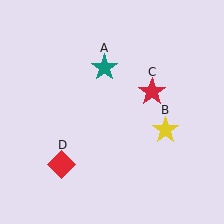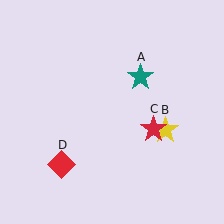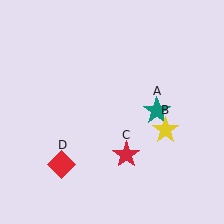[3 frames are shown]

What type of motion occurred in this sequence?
The teal star (object A), red star (object C) rotated clockwise around the center of the scene.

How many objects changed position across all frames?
2 objects changed position: teal star (object A), red star (object C).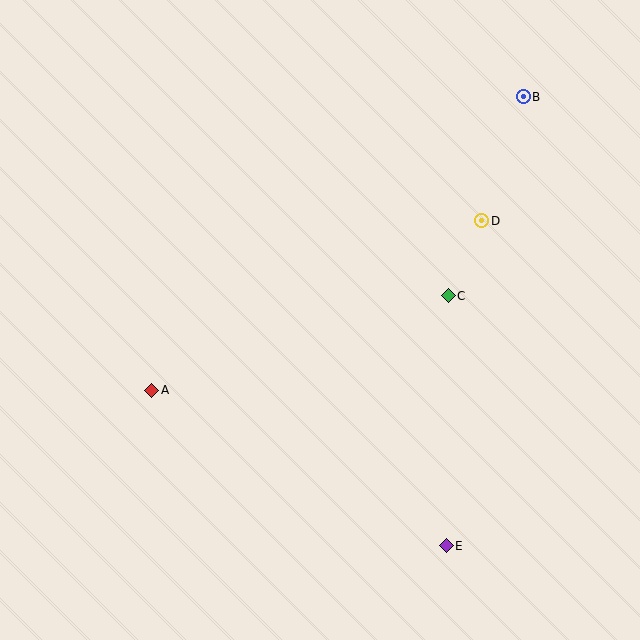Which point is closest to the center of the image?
Point C at (448, 296) is closest to the center.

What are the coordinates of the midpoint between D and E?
The midpoint between D and E is at (464, 383).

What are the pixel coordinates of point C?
Point C is at (448, 296).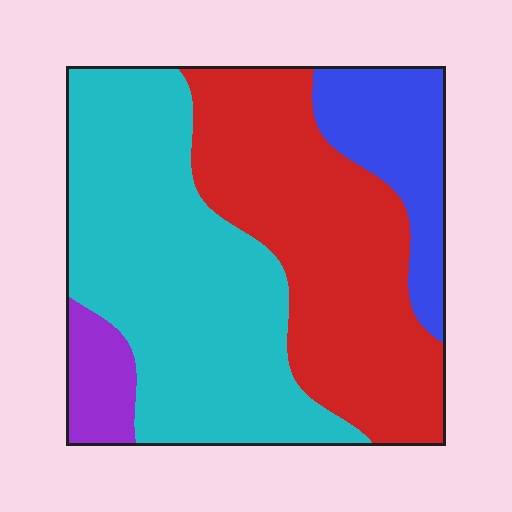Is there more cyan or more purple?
Cyan.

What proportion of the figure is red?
Red covers roughly 35% of the figure.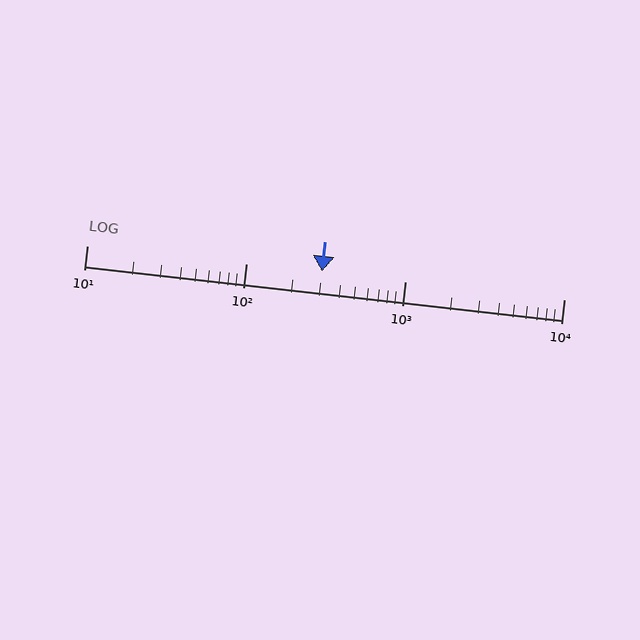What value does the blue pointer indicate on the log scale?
The pointer indicates approximately 300.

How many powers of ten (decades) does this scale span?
The scale spans 3 decades, from 10 to 10000.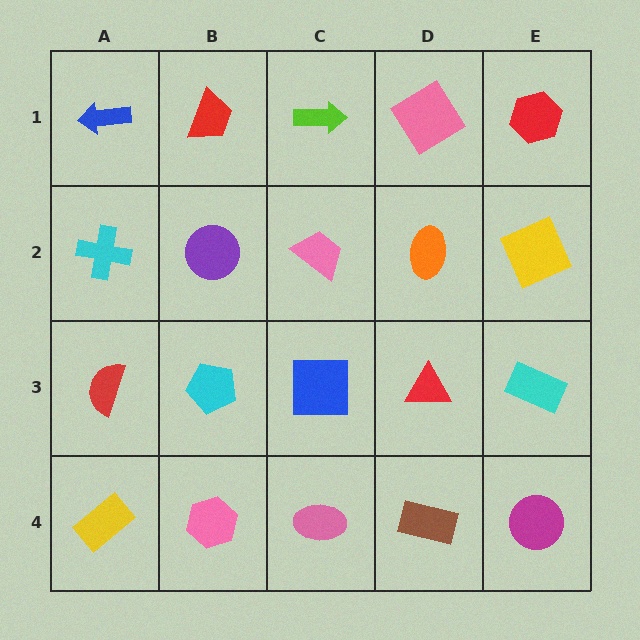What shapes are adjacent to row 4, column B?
A cyan pentagon (row 3, column B), a yellow rectangle (row 4, column A), a pink ellipse (row 4, column C).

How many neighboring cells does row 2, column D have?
4.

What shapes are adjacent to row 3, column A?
A cyan cross (row 2, column A), a yellow rectangle (row 4, column A), a cyan pentagon (row 3, column B).